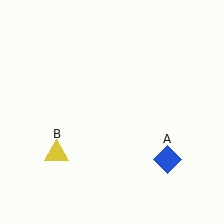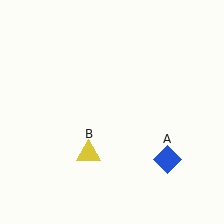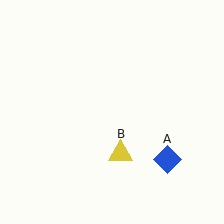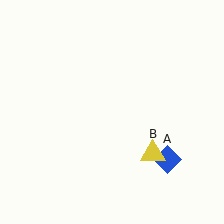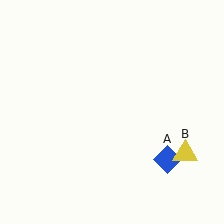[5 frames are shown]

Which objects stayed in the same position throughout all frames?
Blue diamond (object A) remained stationary.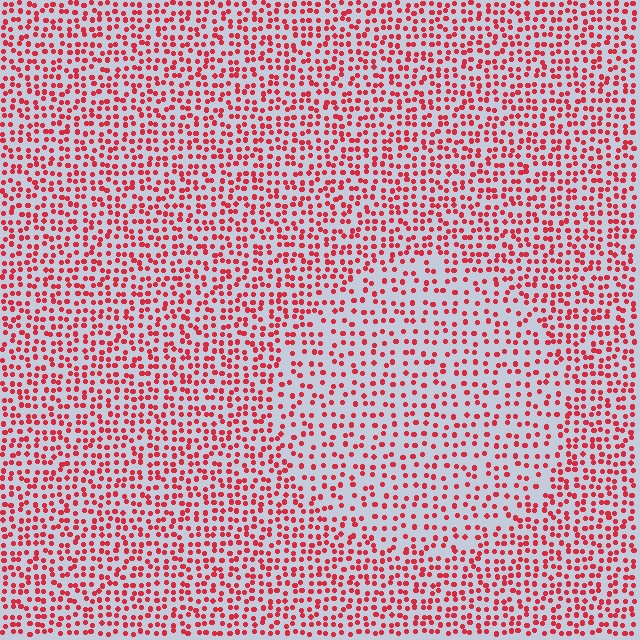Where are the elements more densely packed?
The elements are more densely packed outside the circle boundary.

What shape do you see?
I see a circle.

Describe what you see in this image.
The image contains small red elements arranged at two different densities. A circle-shaped region is visible where the elements are less densely packed than the surrounding area.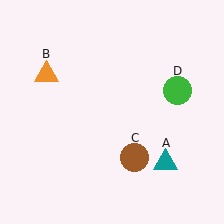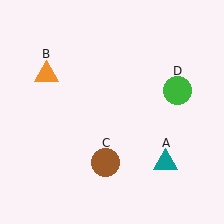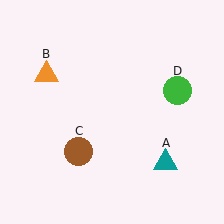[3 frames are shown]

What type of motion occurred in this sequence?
The brown circle (object C) rotated clockwise around the center of the scene.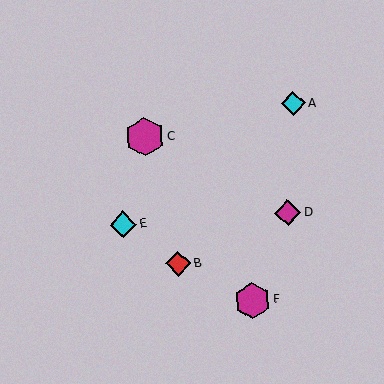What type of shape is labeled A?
Shape A is a cyan diamond.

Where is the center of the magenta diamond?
The center of the magenta diamond is at (288, 213).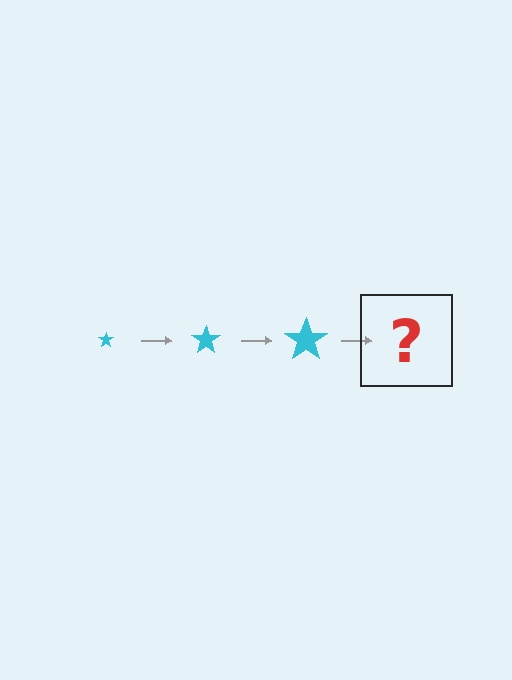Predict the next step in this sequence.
The next step is a cyan star, larger than the previous one.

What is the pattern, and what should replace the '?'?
The pattern is that the star gets progressively larger each step. The '?' should be a cyan star, larger than the previous one.